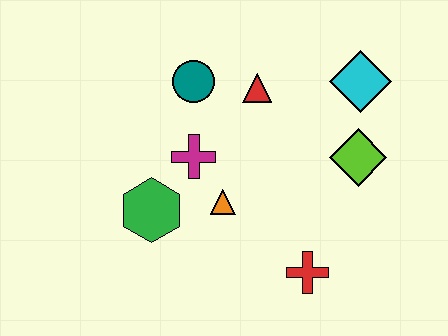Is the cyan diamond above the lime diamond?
Yes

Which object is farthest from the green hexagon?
The cyan diamond is farthest from the green hexagon.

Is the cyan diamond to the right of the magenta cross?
Yes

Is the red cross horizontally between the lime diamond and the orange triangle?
Yes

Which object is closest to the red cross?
The orange triangle is closest to the red cross.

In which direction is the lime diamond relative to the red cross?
The lime diamond is above the red cross.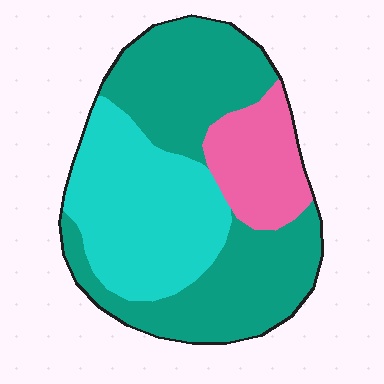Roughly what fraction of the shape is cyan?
Cyan takes up about one third (1/3) of the shape.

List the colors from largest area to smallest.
From largest to smallest: teal, cyan, pink.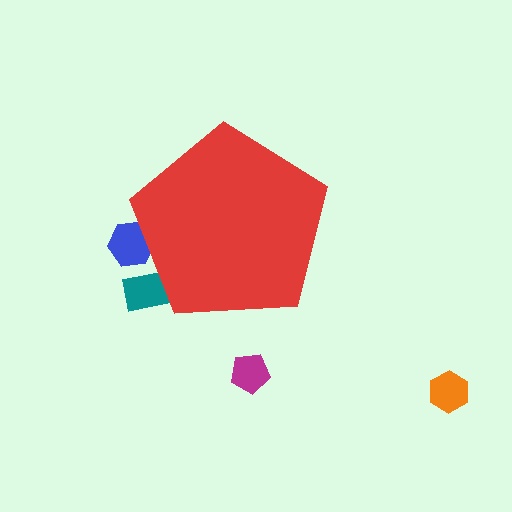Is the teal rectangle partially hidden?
Yes, the teal rectangle is partially hidden behind the red pentagon.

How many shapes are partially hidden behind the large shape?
2 shapes are partially hidden.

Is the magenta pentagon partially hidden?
No, the magenta pentagon is fully visible.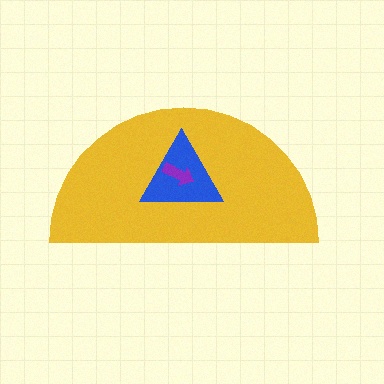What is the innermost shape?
The purple arrow.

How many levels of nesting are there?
3.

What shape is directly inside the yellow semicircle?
The blue triangle.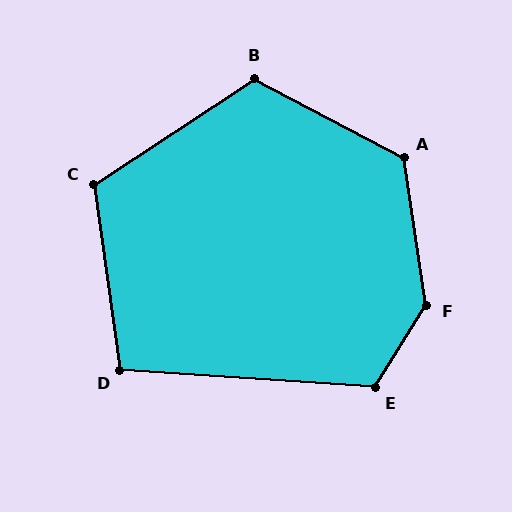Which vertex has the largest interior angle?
F, at approximately 139 degrees.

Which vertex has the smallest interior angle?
D, at approximately 102 degrees.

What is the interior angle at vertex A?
Approximately 127 degrees (obtuse).